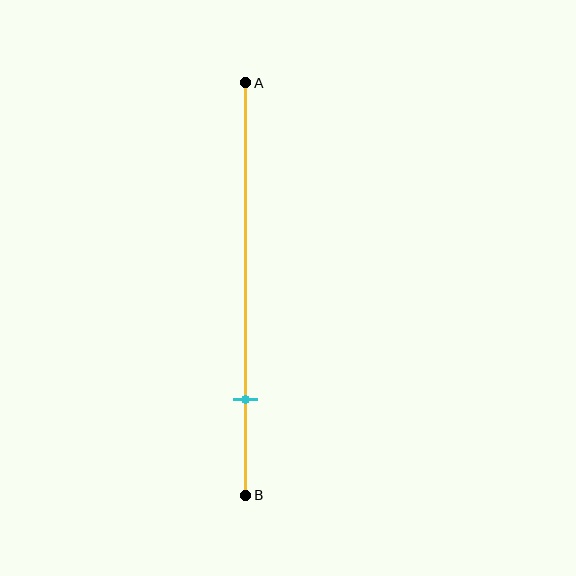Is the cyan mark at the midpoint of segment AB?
No, the mark is at about 75% from A, not at the 50% midpoint.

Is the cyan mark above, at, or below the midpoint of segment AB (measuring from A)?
The cyan mark is below the midpoint of segment AB.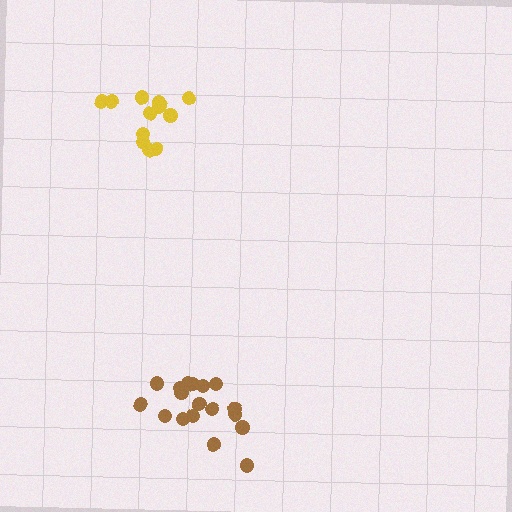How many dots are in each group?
Group 1: 18 dots, Group 2: 13 dots (31 total).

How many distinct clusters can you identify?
There are 2 distinct clusters.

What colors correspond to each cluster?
The clusters are colored: brown, yellow.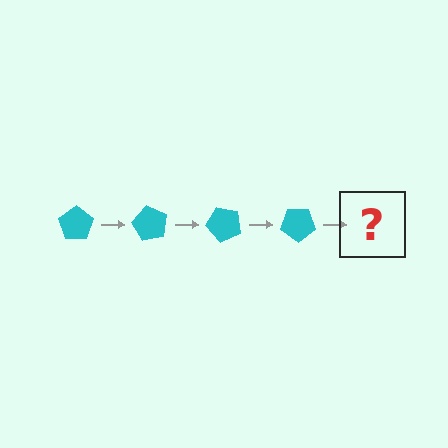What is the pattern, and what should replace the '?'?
The pattern is that the pentagon rotates 60 degrees each step. The '?' should be a cyan pentagon rotated 240 degrees.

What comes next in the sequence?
The next element should be a cyan pentagon rotated 240 degrees.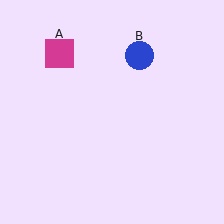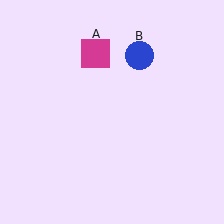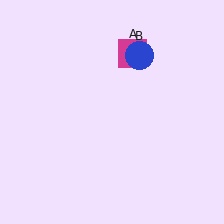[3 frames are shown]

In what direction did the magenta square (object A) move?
The magenta square (object A) moved right.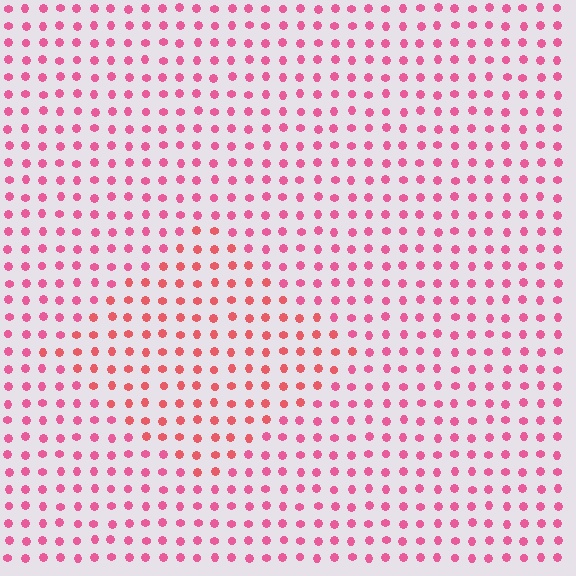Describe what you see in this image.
The image is filled with small pink elements in a uniform arrangement. A diamond-shaped region is visible where the elements are tinted to a slightly different hue, forming a subtle color boundary.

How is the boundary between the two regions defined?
The boundary is defined purely by a slight shift in hue (about 22 degrees). Spacing, size, and orientation are identical on both sides.